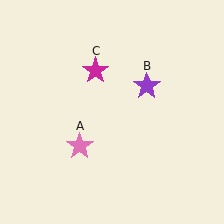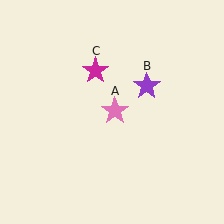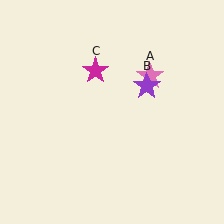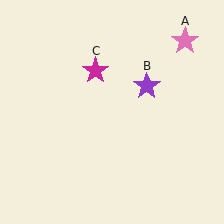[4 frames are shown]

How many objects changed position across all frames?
1 object changed position: pink star (object A).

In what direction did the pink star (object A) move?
The pink star (object A) moved up and to the right.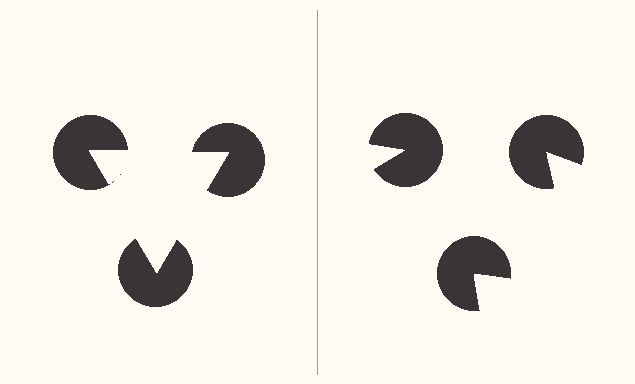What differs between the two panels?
The pac-man discs are positioned identically on both sides; only the wedge orientations differ. On the left they align to a triangle; on the right they are misaligned.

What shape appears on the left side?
An illusory triangle.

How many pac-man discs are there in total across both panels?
6 — 3 on each side.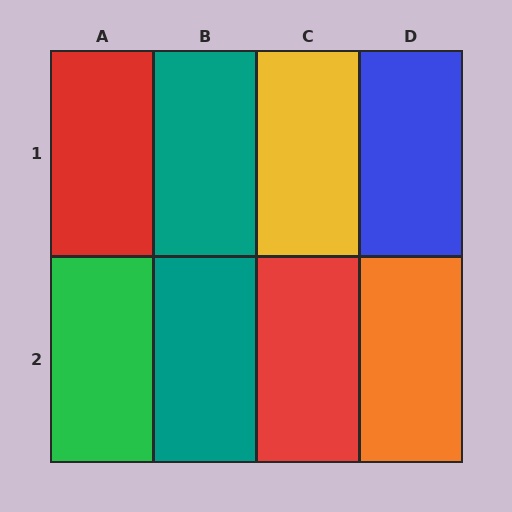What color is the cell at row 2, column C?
Red.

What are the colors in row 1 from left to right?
Red, teal, yellow, blue.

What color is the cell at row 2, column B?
Teal.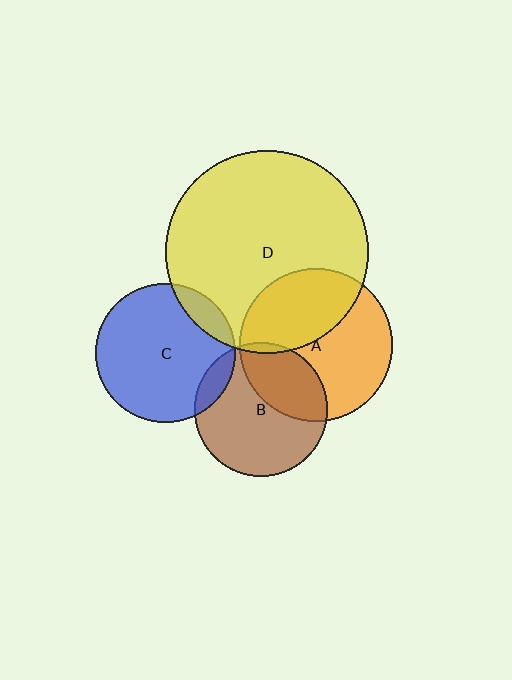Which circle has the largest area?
Circle D (yellow).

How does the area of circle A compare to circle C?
Approximately 1.2 times.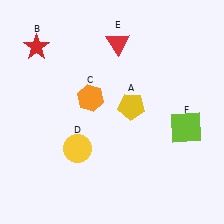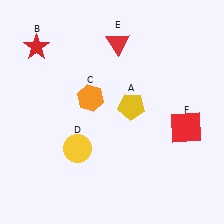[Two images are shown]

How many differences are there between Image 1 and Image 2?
There is 1 difference between the two images.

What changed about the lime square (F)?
In Image 1, F is lime. In Image 2, it changed to red.